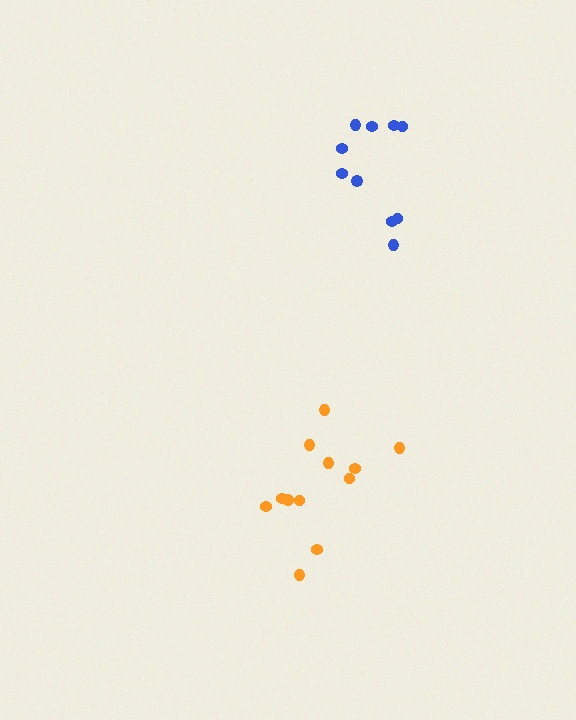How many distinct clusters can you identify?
There are 2 distinct clusters.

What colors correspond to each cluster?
The clusters are colored: blue, orange.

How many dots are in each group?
Group 1: 10 dots, Group 2: 12 dots (22 total).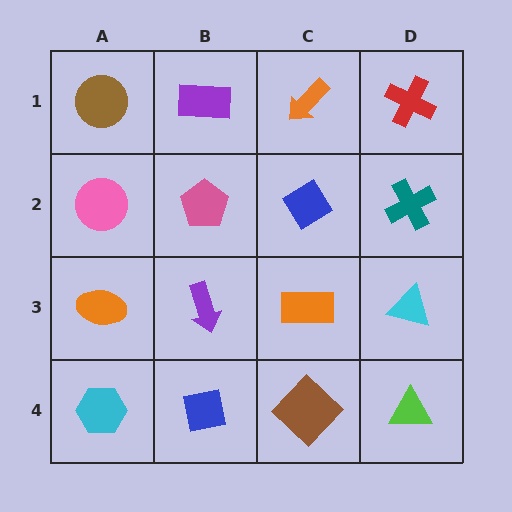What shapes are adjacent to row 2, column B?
A purple rectangle (row 1, column B), a purple arrow (row 3, column B), a pink circle (row 2, column A), a blue diamond (row 2, column C).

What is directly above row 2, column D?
A red cross.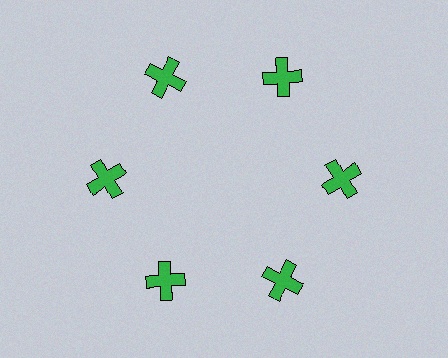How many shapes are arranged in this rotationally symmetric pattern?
There are 6 shapes, arranged in 6 groups of 1.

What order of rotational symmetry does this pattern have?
This pattern has 6-fold rotational symmetry.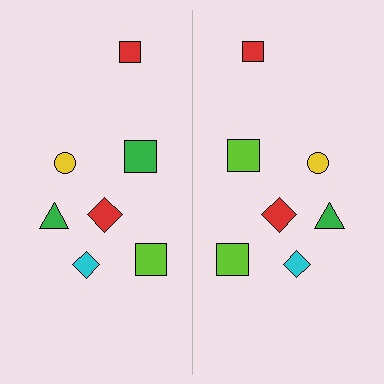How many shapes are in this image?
There are 14 shapes in this image.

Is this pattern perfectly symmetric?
No, the pattern is not perfectly symmetric. The lime square on the right side breaks the symmetry — its mirror counterpart is green.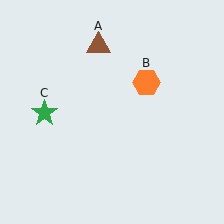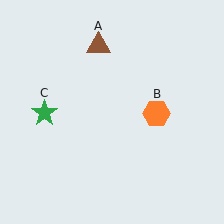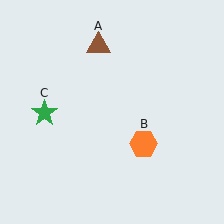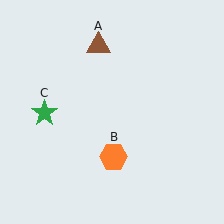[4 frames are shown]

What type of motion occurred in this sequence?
The orange hexagon (object B) rotated clockwise around the center of the scene.